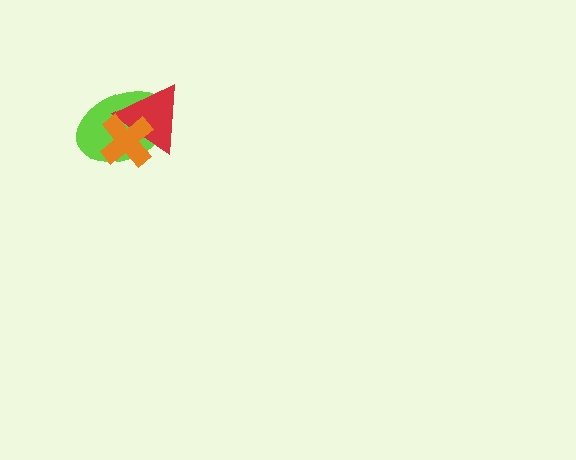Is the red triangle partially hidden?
Yes, it is partially covered by another shape.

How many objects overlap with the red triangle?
2 objects overlap with the red triangle.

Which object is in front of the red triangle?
The orange cross is in front of the red triangle.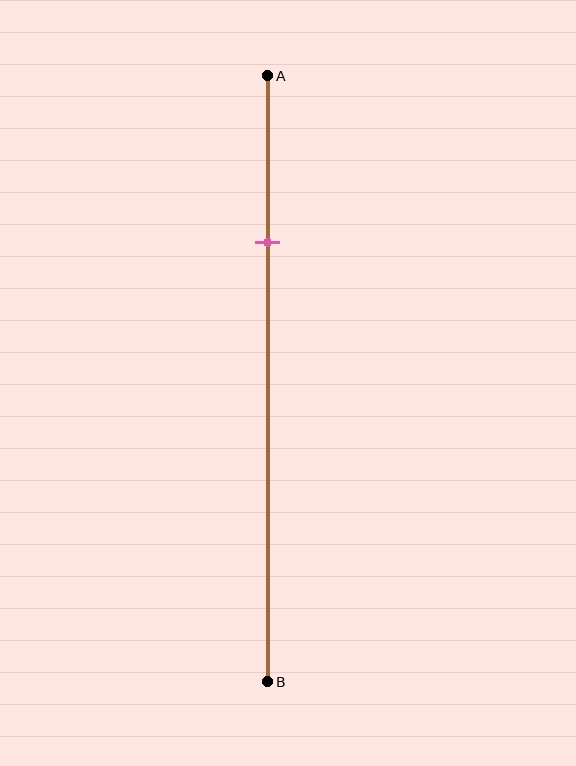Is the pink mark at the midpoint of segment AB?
No, the mark is at about 25% from A, not at the 50% midpoint.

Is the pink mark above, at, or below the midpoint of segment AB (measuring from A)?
The pink mark is above the midpoint of segment AB.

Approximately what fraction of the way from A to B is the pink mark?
The pink mark is approximately 25% of the way from A to B.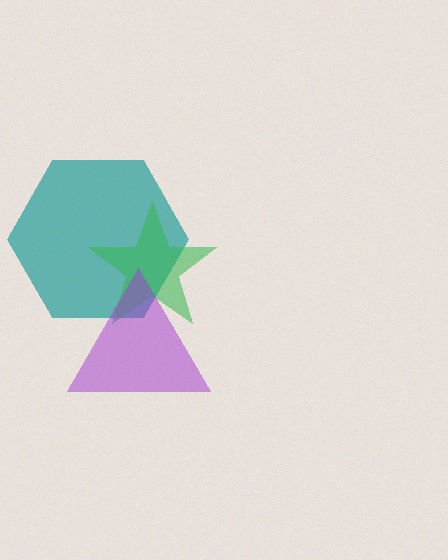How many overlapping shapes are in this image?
There are 3 overlapping shapes in the image.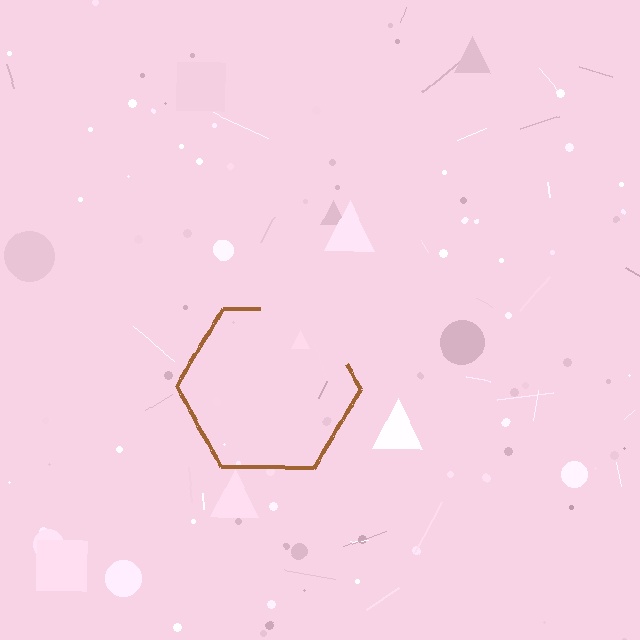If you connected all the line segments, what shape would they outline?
They would outline a hexagon.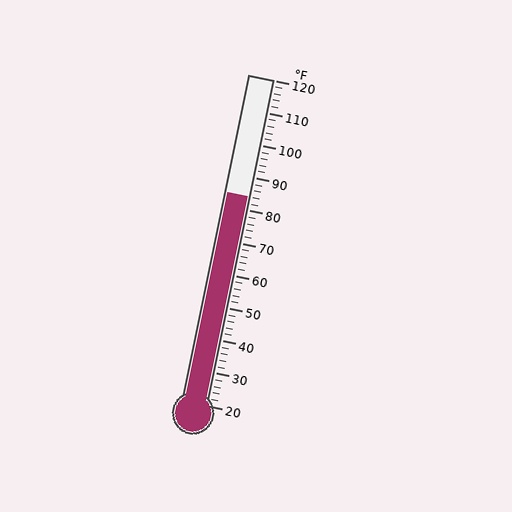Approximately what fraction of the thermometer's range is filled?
The thermometer is filled to approximately 65% of its range.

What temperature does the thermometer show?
The thermometer shows approximately 84°F.